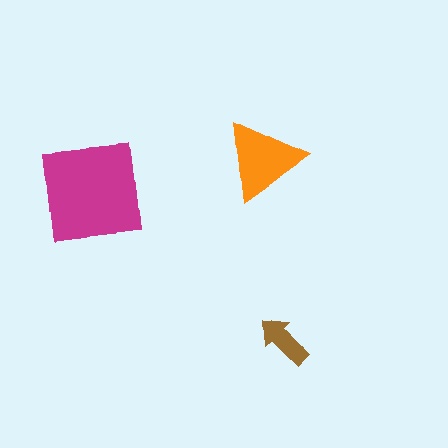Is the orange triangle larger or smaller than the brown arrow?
Larger.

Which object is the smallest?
The brown arrow.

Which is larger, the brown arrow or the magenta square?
The magenta square.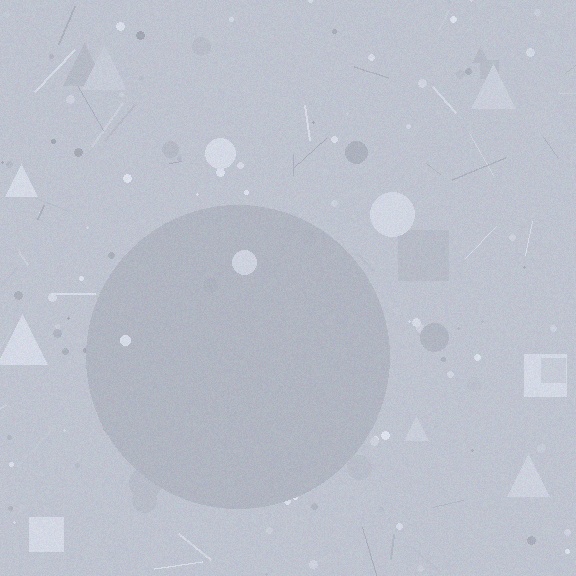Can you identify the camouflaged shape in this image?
The camouflaged shape is a circle.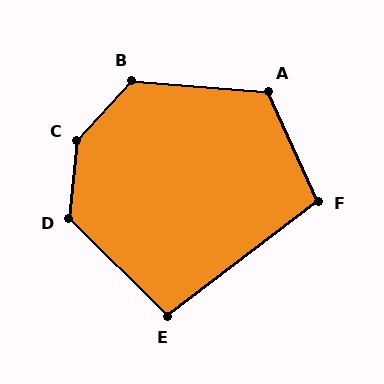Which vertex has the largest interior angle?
C, at approximately 143 degrees.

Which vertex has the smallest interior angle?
E, at approximately 98 degrees.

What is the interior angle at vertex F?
Approximately 103 degrees (obtuse).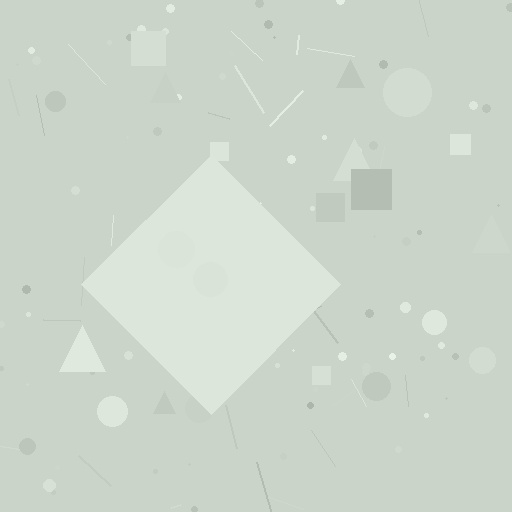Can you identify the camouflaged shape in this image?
The camouflaged shape is a diamond.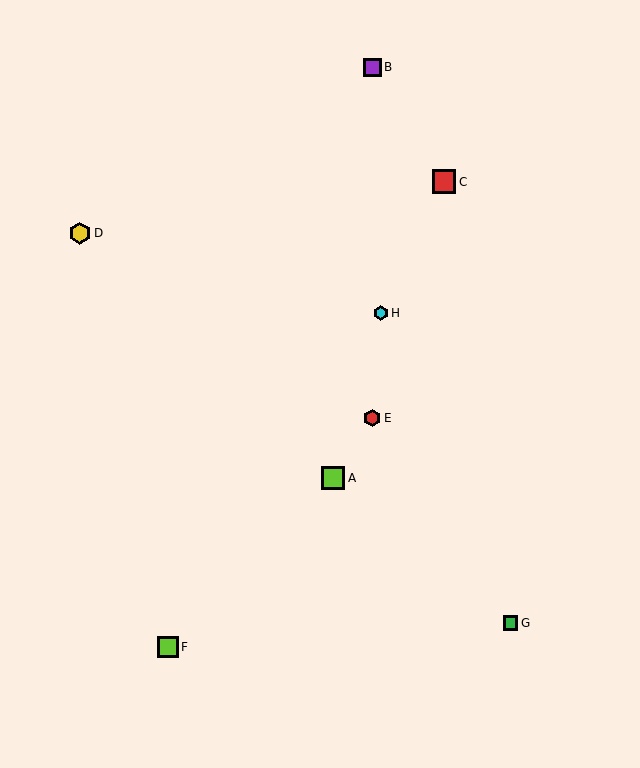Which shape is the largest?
The red square (labeled C) is the largest.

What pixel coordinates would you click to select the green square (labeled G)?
Click at (511, 623) to select the green square G.